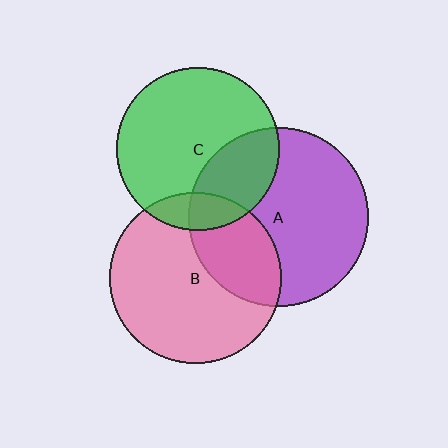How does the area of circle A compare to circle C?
Approximately 1.2 times.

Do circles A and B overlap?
Yes.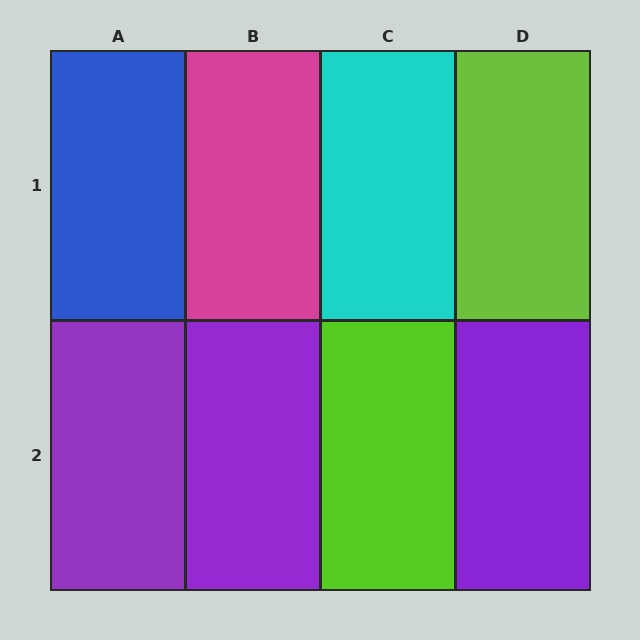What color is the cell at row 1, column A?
Blue.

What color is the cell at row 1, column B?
Magenta.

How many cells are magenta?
1 cell is magenta.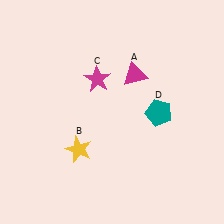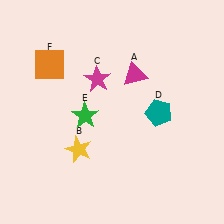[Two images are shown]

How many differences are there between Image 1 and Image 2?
There are 2 differences between the two images.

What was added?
A green star (E), an orange square (F) were added in Image 2.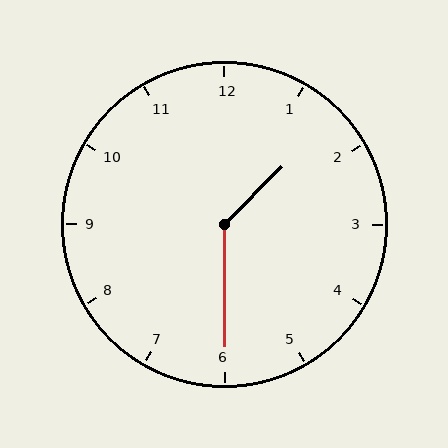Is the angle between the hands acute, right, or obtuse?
It is obtuse.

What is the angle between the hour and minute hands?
Approximately 135 degrees.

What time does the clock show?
1:30.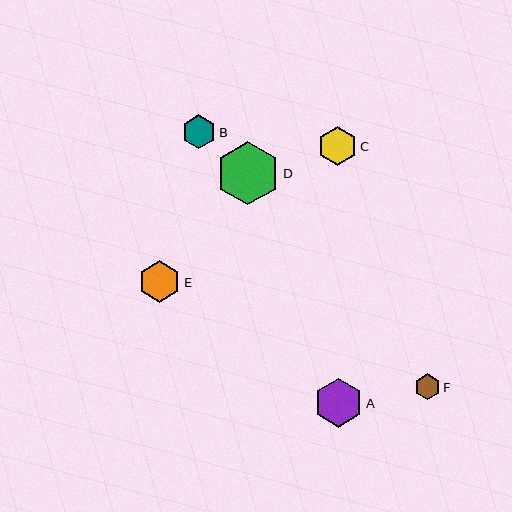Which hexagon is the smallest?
Hexagon F is the smallest with a size of approximately 26 pixels.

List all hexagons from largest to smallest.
From largest to smallest: D, A, E, C, B, F.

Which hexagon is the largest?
Hexagon D is the largest with a size of approximately 63 pixels.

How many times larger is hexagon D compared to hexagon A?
Hexagon D is approximately 1.3 times the size of hexagon A.